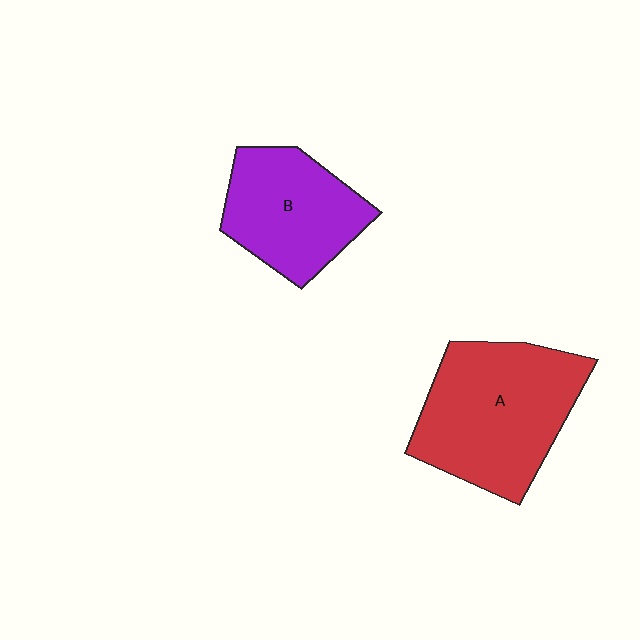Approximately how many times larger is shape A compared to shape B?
Approximately 1.4 times.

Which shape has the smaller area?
Shape B (purple).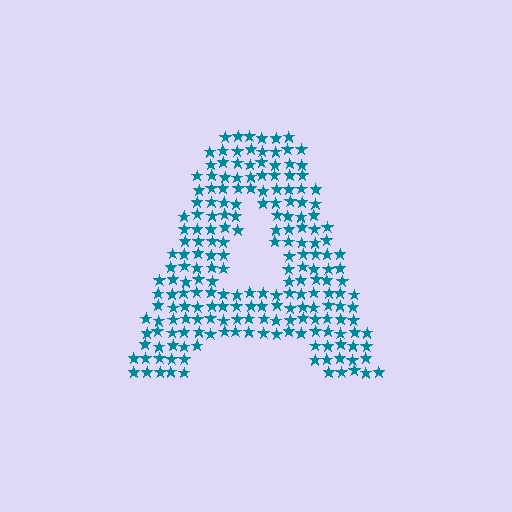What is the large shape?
The large shape is the letter A.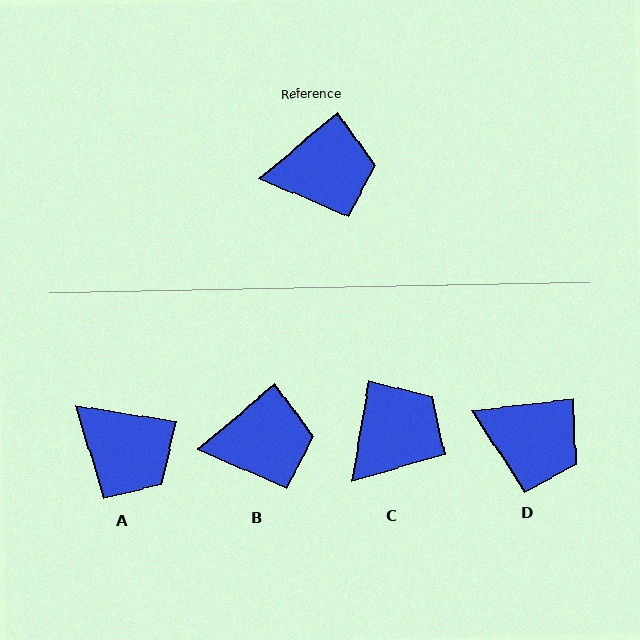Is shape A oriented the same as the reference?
No, it is off by about 49 degrees.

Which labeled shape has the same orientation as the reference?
B.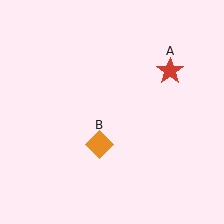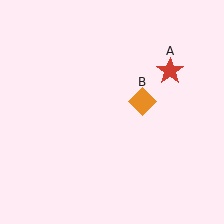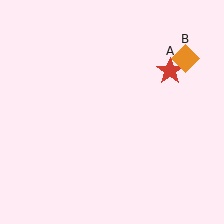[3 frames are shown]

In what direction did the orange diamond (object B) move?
The orange diamond (object B) moved up and to the right.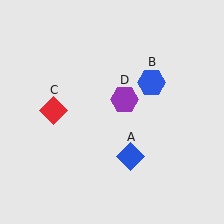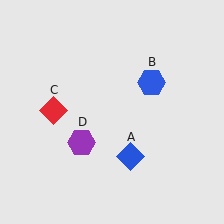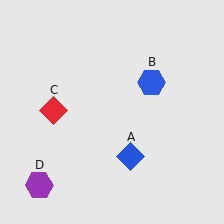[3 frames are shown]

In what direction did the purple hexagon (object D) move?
The purple hexagon (object D) moved down and to the left.